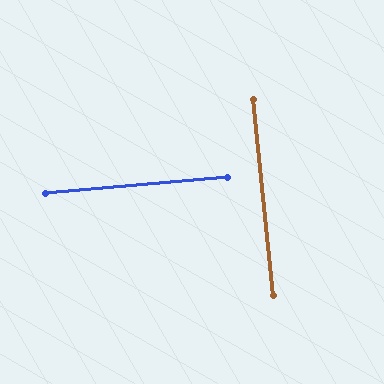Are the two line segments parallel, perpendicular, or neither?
Perpendicular — they meet at approximately 89°.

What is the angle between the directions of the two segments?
Approximately 89 degrees.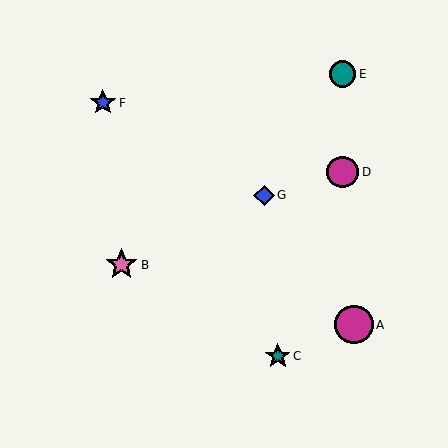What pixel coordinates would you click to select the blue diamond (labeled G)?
Click at (264, 195) to select the blue diamond G.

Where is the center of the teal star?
The center of the teal star is at (278, 356).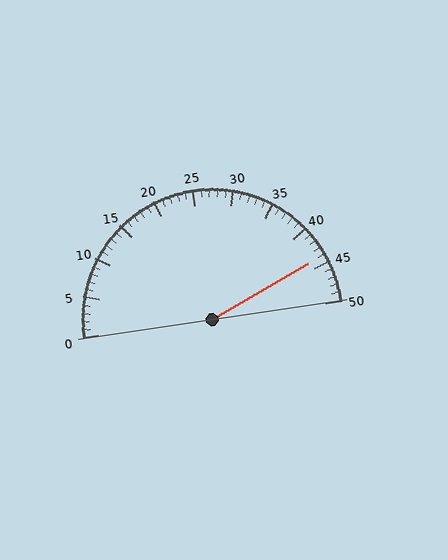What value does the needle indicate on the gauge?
The needle indicates approximately 44.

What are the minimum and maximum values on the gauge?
The gauge ranges from 0 to 50.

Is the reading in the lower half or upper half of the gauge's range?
The reading is in the upper half of the range (0 to 50).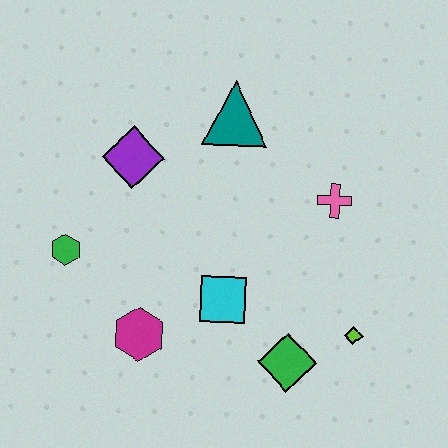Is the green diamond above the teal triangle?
No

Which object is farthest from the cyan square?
The teal triangle is farthest from the cyan square.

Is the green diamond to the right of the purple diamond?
Yes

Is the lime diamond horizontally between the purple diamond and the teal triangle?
No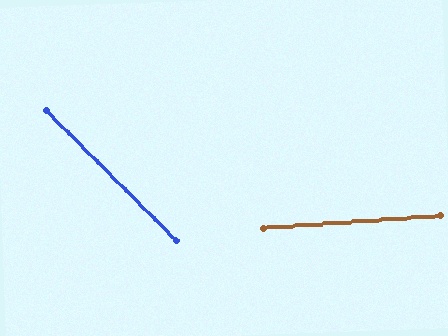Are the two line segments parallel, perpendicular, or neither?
Neither parallel nor perpendicular — they differ by about 49°.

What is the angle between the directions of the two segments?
Approximately 49 degrees.